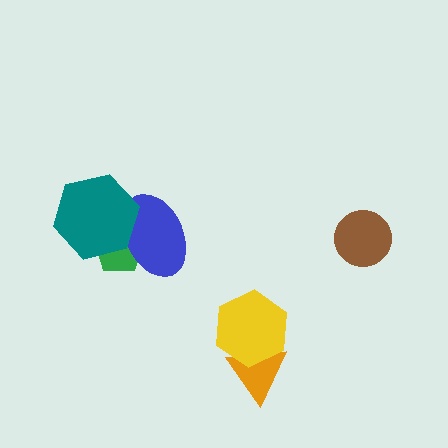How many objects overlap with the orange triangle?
1 object overlaps with the orange triangle.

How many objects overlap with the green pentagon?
2 objects overlap with the green pentagon.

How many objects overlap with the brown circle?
0 objects overlap with the brown circle.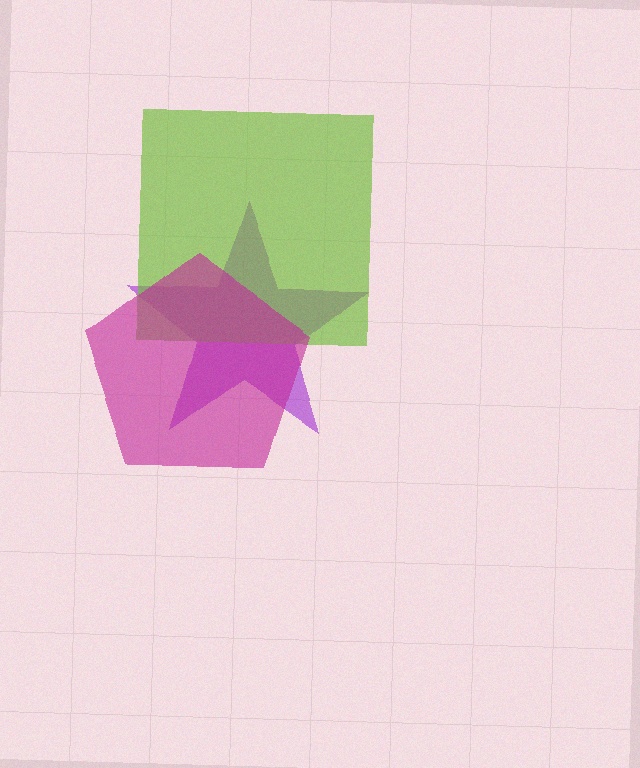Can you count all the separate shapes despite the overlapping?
Yes, there are 3 separate shapes.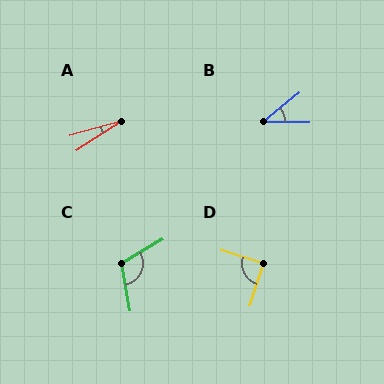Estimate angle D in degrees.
Approximately 90 degrees.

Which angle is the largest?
C, at approximately 110 degrees.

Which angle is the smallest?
A, at approximately 18 degrees.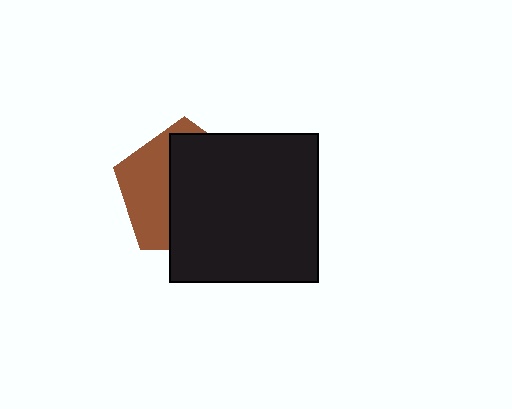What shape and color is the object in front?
The object in front is a black square.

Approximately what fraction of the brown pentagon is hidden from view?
Roughly 61% of the brown pentagon is hidden behind the black square.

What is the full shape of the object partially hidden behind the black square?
The partially hidden object is a brown pentagon.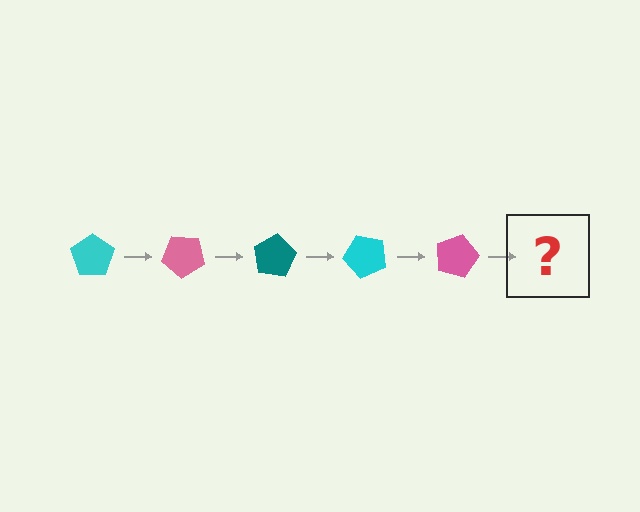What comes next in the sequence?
The next element should be a teal pentagon, rotated 200 degrees from the start.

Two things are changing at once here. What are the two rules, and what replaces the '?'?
The two rules are that it rotates 40 degrees each step and the color cycles through cyan, pink, and teal. The '?' should be a teal pentagon, rotated 200 degrees from the start.